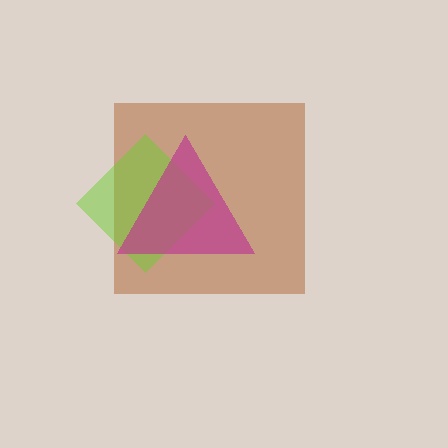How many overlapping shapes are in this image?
There are 3 overlapping shapes in the image.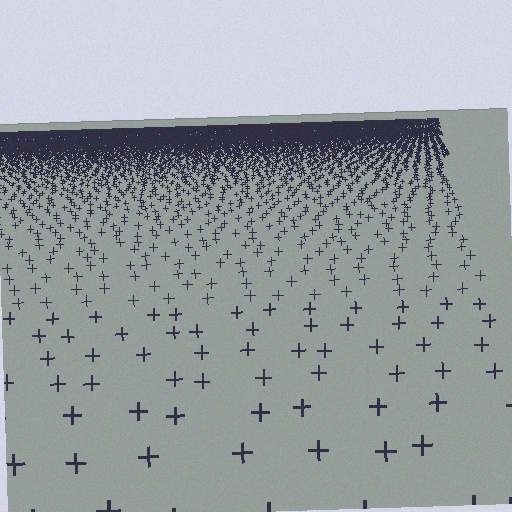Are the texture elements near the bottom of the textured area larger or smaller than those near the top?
Larger. Near the bottom, elements are closer to the viewer and appear at a bigger on-screen size.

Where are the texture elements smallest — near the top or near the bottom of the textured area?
Near the top.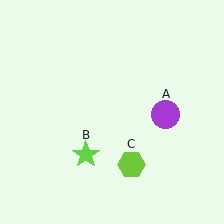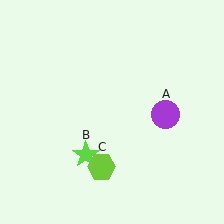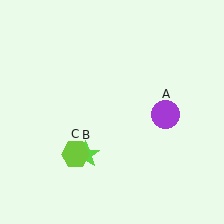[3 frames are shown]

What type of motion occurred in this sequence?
The lime hexagon (object C) rotated clockwise around the center of the scene.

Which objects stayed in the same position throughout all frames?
Purple circle (object A) and lime star (object B) remained stationary.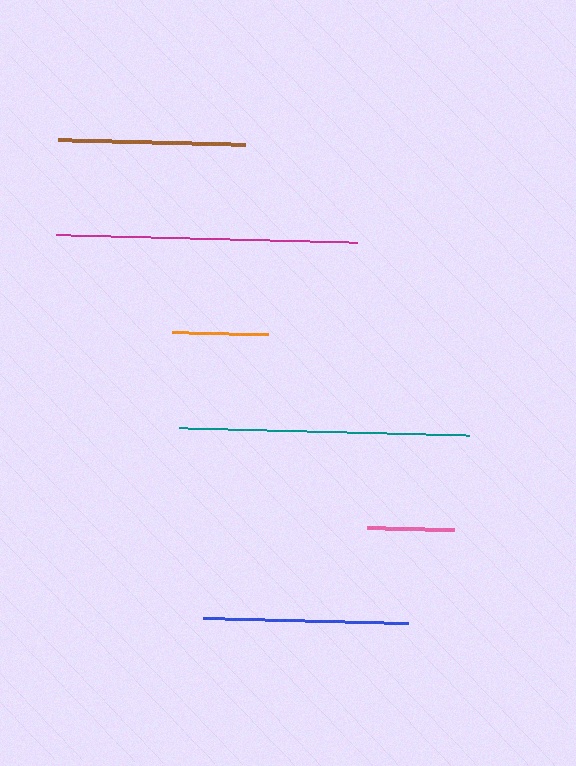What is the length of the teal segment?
The teal segment is approximately 290 pixels long.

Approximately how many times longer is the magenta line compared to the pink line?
The magenta line is approximately 3.5 times the length of the pink line.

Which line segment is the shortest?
The pink line is the shortest at approximately 87 pixels.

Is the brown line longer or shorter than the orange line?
The brown line is longer than the orange line.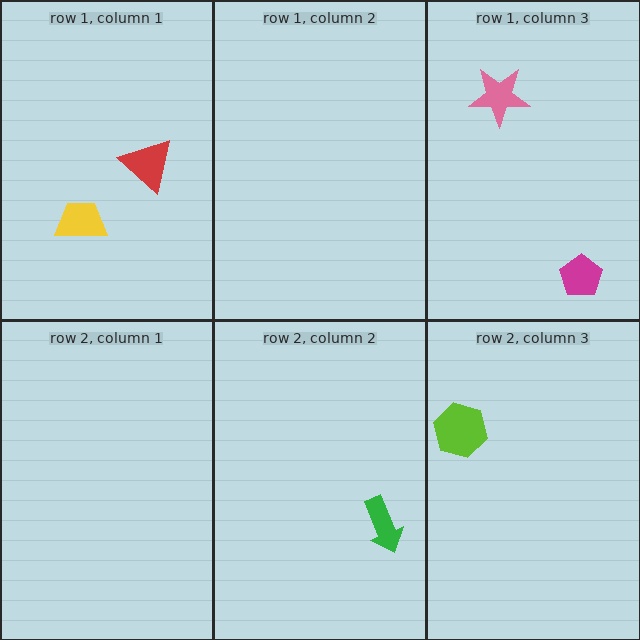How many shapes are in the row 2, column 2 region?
1.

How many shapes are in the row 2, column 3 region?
1.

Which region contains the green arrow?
The row 2, column 2 region.